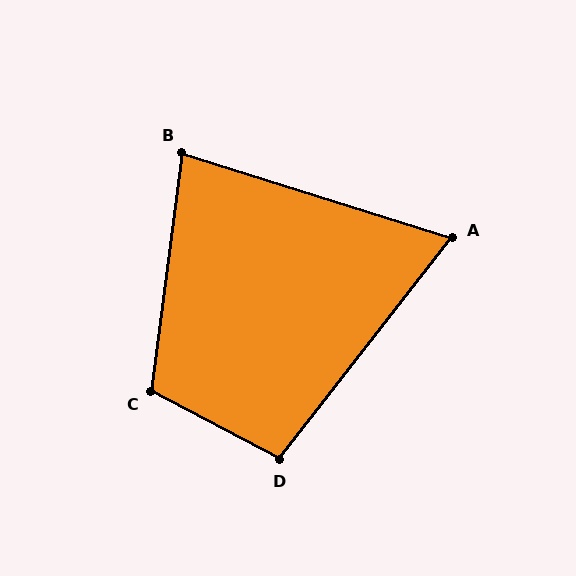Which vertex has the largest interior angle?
C, at approximately 110 degrees.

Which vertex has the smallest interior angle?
A, at approximately 70 degrees.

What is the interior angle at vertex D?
Approximately 100 degrees (obtuse).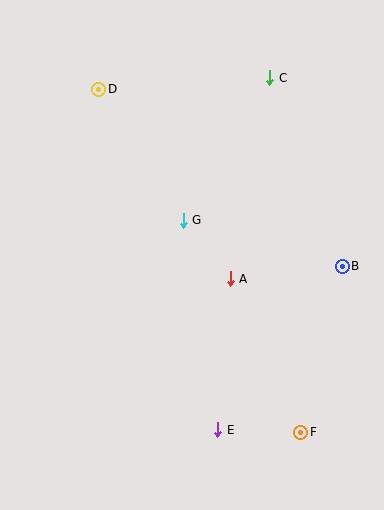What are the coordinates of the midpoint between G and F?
The midpoint between G and F is at (242, 326).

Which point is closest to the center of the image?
Point G at (183, 220) is closest to the center.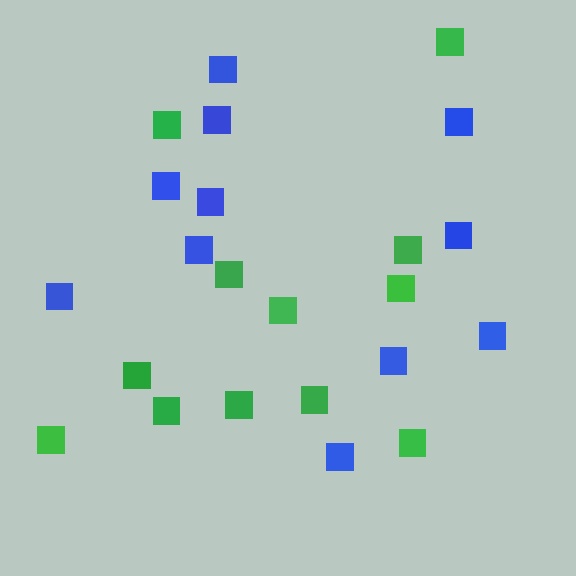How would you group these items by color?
There are 2 groups: one group of blue squares (11) and one group of green squares (12).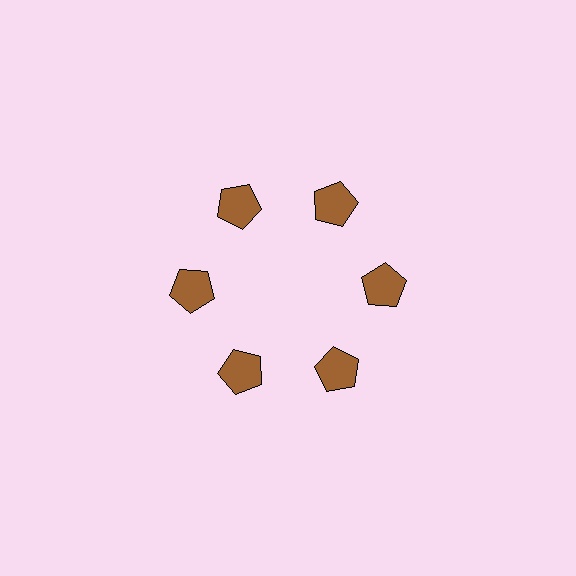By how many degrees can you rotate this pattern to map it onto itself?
The pattern maps onto itself every 60 degrees of rotation.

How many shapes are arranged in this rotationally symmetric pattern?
There are 6 shapes, arranged in 6 groups of 1.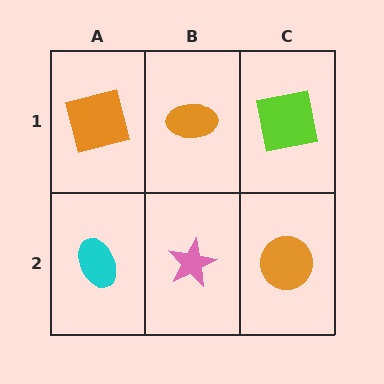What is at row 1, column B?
An orange ellipse.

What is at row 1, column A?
An orange square.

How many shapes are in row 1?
3 shapes.